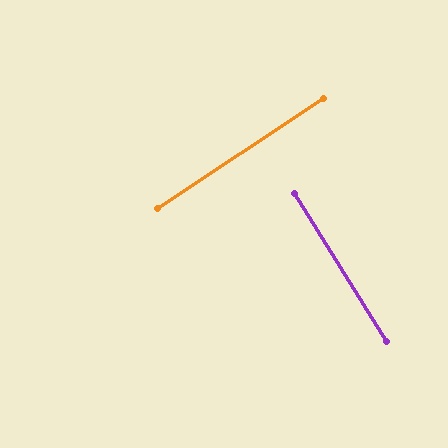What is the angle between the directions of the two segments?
Approximately 88 degrees.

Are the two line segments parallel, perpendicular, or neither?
Perpendicular — they meet at approximately 88°.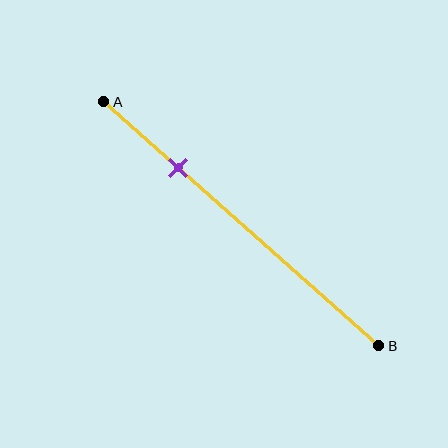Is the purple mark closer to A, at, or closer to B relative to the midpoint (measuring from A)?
The purple mark is closer to point A than the midpoint of segment AB.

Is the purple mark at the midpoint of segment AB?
No, the mark is at about 25% from A, not at the 50% midpoint.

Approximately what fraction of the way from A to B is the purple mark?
The purple mark is approximately 25% of the way from A to B.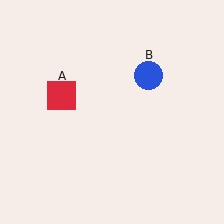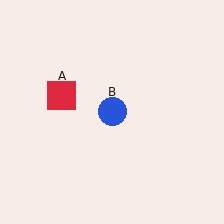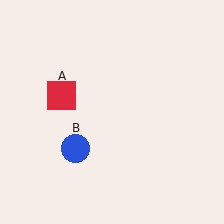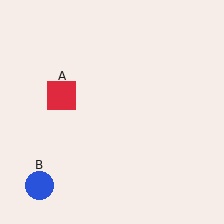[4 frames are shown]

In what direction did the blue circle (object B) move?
The blue circle (object B) moved down and to the left.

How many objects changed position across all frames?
1 object changed position: blue circle (object B).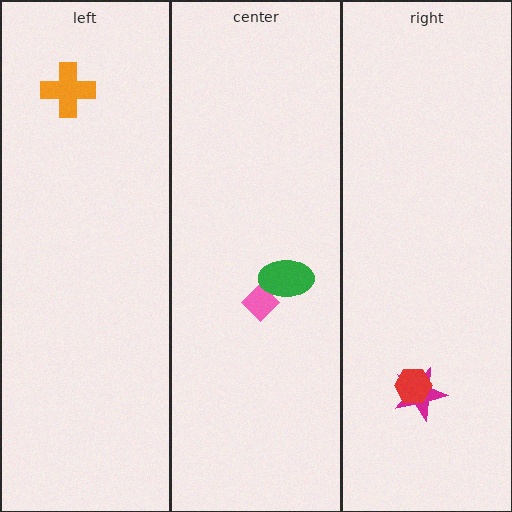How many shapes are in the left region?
1.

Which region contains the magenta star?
The right region.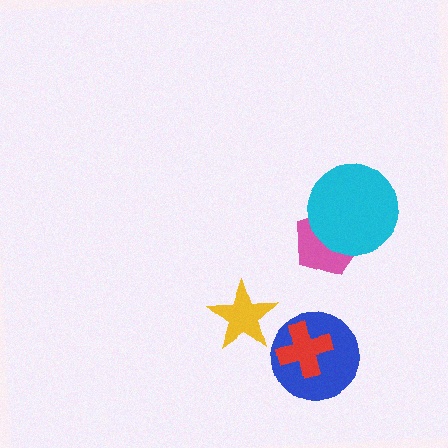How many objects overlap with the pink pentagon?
1 object overlaps with the pink pentagon.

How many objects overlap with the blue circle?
1 object overlaps with the blue circle.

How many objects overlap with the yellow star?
0 objects overlap with the yellow star.